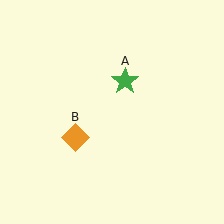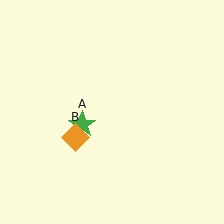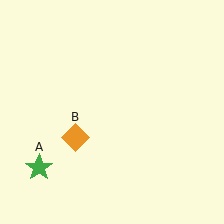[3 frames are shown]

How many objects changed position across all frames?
1 object changed position: green star (object A).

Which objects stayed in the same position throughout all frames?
Orange diamond (object B) remained stationary.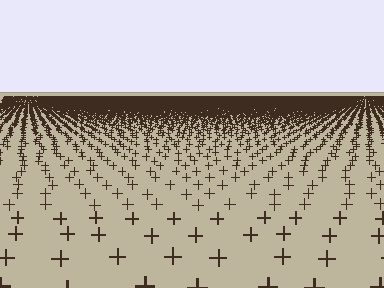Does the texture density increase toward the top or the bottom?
Density increases toward the top.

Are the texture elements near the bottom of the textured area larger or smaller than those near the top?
Larger. Near the bottom, elements are closer to the viewer and appear at a bigger on-screen size.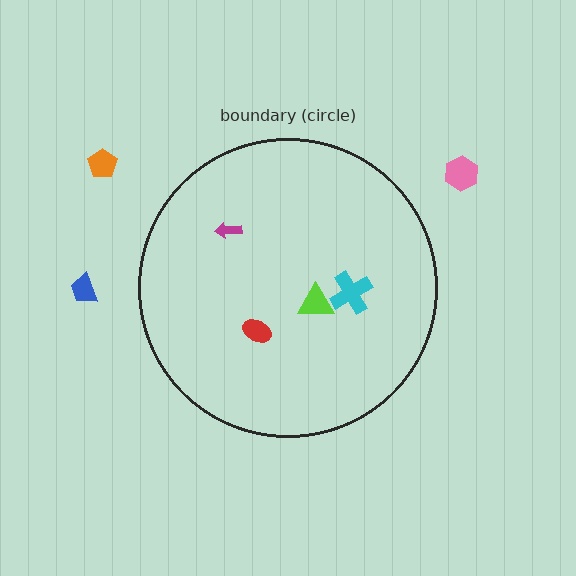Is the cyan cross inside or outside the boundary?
Inside.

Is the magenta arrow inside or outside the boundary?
Inside.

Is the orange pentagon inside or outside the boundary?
Outside.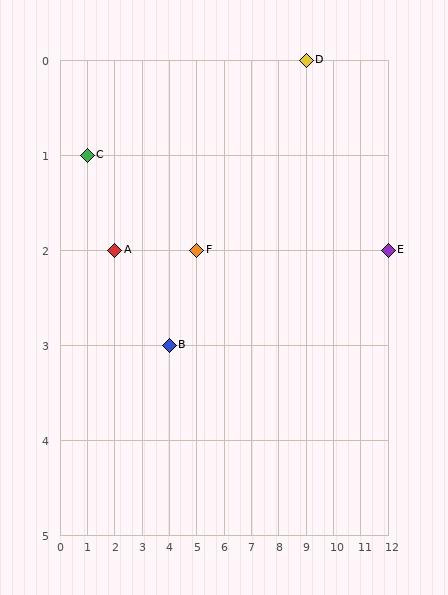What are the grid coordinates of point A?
Point A is at grid coordinates (2, 2).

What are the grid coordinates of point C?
Point C is at grid coordinates (1, 1).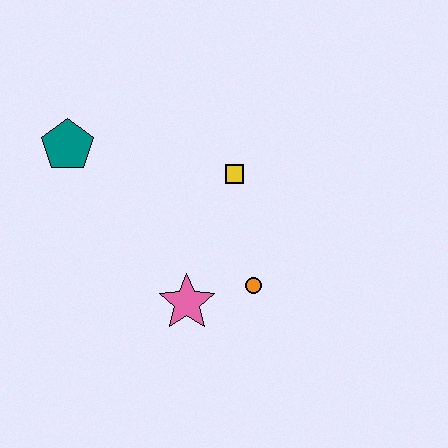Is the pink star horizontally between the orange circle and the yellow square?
No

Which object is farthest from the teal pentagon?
The orange circle is farthest from the teal pentagon.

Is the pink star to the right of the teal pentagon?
Yes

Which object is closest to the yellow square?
The orange circle is closest to the yellow square.